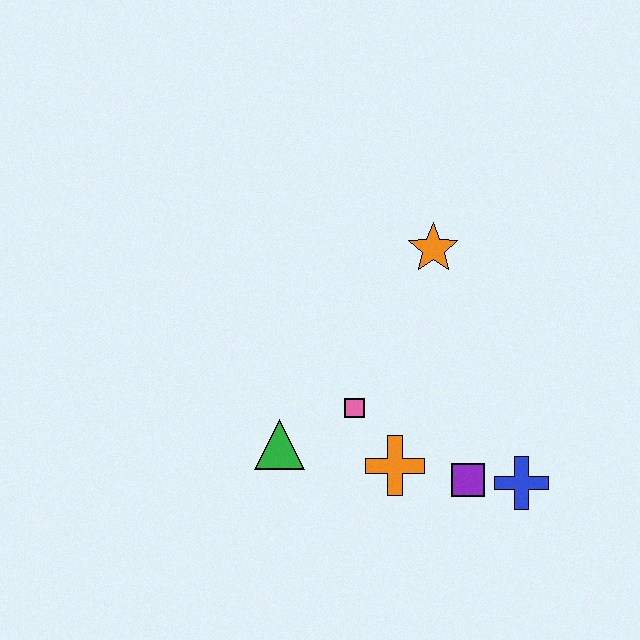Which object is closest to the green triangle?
The pink square is closest to the green triangle.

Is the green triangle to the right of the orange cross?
No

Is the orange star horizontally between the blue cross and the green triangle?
Yes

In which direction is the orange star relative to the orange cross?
The orange star is above the orange cross.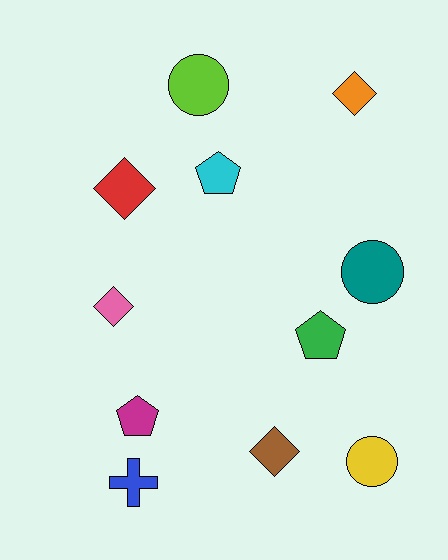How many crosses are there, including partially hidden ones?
There is 1 cross.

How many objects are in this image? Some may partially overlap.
There are 11 objects.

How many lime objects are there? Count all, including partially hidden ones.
There is 1 lime object.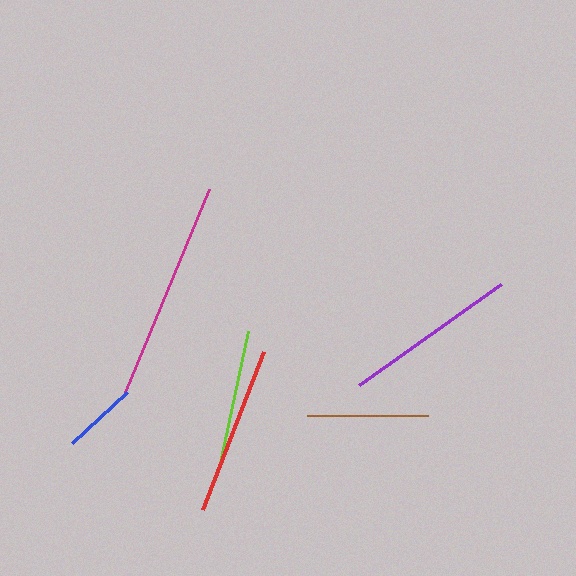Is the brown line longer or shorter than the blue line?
The brown line is longer than the blue line.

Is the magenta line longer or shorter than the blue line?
The magenta line is longer than the blue line.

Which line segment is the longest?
The magenta line is the longest at approximately 220 pixels.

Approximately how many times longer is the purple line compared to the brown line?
The purple line is approximately 1.4 times the length of the brown line.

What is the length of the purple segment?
The purple segment is approximately 175 pixels long.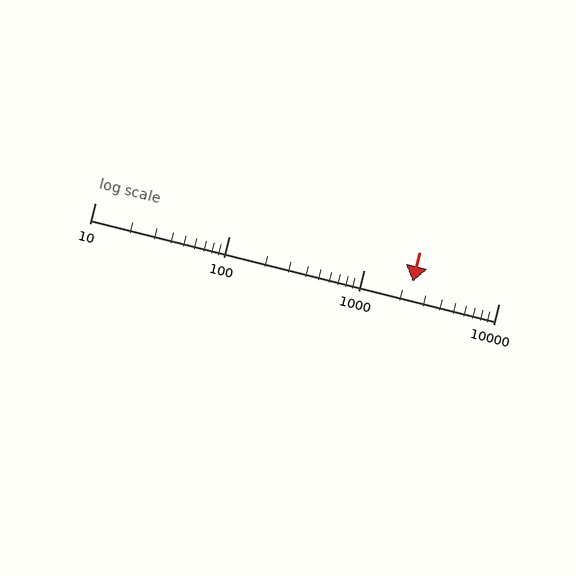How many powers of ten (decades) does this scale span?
The scale spans 3 decades, from 10 to 10000.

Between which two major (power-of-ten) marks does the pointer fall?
The pointer is between 1000 and 10000.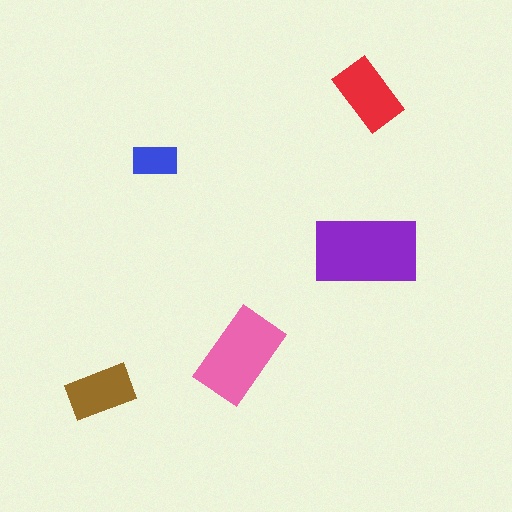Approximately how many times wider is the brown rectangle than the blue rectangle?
About 1.5 times wider.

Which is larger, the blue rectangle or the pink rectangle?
The pink one.